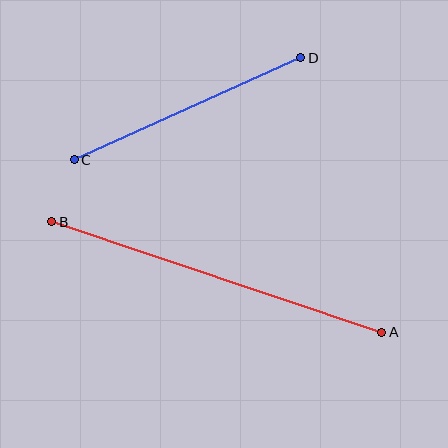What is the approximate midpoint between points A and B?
The midpoint is at approximately (217, 277) pixels.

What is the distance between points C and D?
The distance is approximately 248 pixels.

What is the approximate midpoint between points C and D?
The midpoint is at approximately (187, 109) pixels.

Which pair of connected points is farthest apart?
Points A and B are farthest apart.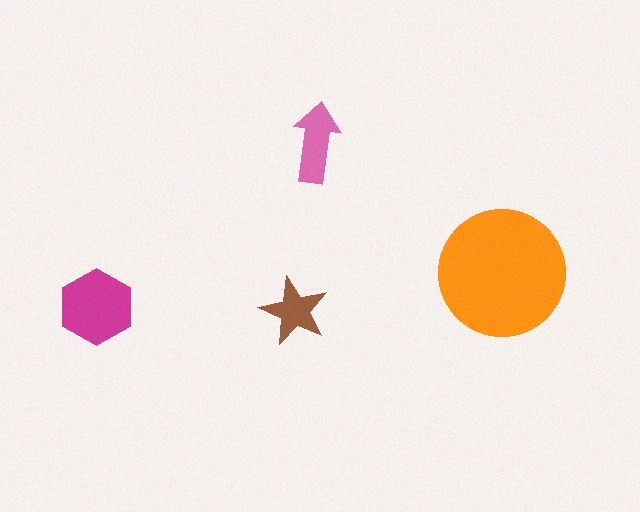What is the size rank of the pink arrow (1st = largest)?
3rd.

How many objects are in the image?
There are 4 objects in the image.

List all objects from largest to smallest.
The orange circle, the magenta hexagon, the pink arrow, the brown star.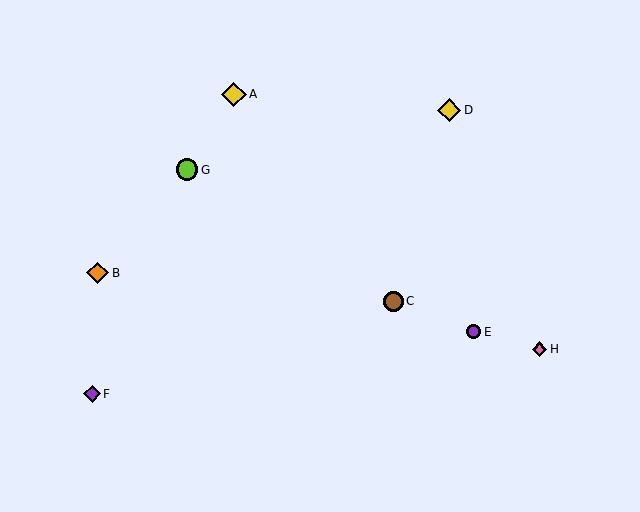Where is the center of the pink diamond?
The center of the pink diamond is at (540, 349).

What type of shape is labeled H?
Shape H is a pink diamond.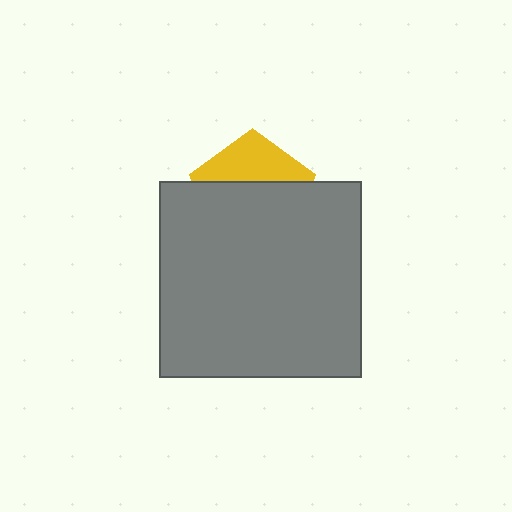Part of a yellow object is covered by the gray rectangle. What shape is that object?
It is a pentagon.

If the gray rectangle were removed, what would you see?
You would see the complete yellow pentagon.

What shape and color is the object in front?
The object in front is a gray rectangle.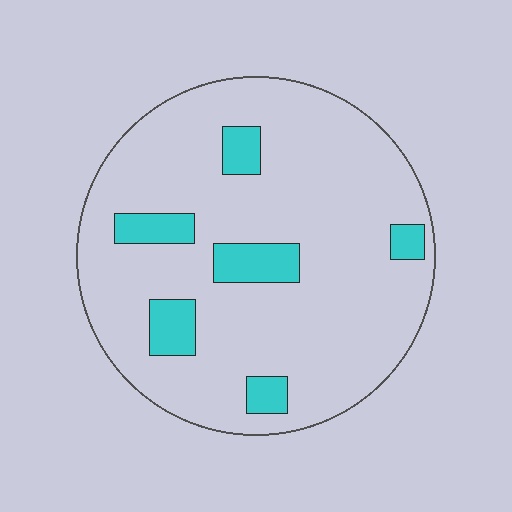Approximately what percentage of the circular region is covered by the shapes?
Approximately 15%.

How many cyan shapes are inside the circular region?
6.